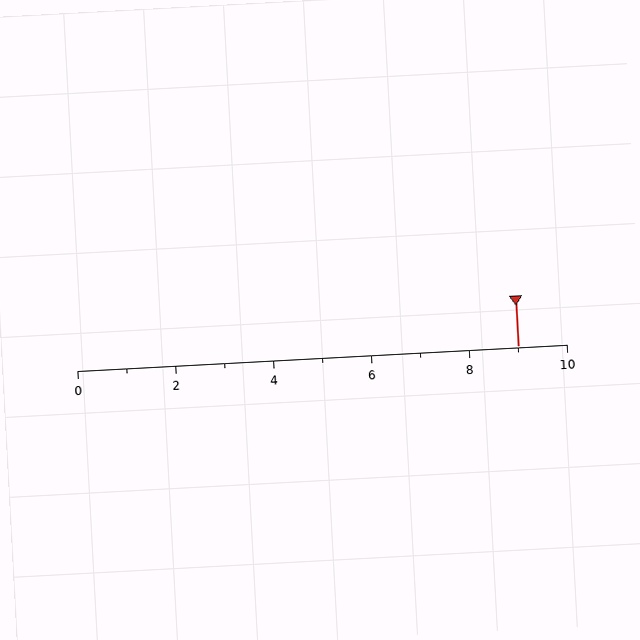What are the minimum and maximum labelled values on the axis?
The axis runs from 0 to 10.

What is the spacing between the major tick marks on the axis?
The major ticks are spaced 2 apart.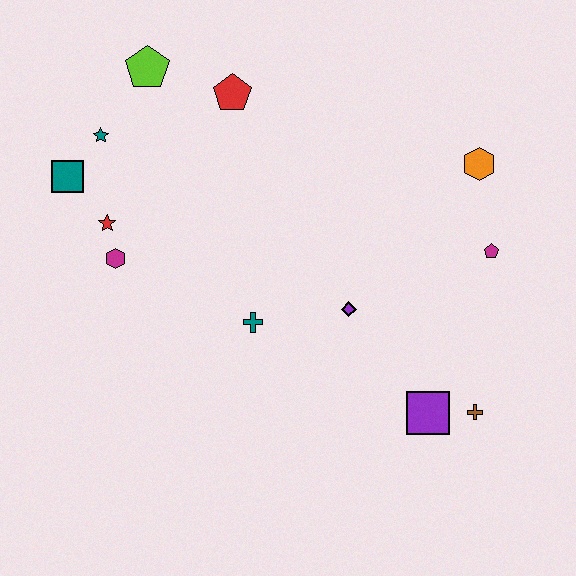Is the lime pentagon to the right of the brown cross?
No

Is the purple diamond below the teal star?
Yes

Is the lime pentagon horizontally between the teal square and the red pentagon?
Yes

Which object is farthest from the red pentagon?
The brown cross is farthest from the red pentagon.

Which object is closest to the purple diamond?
The teal cross is closest to the purple diamond.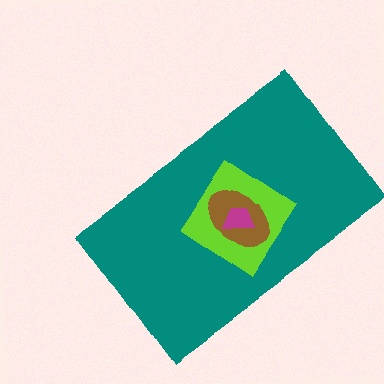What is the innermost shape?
The magenta trapezoid.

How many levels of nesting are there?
4.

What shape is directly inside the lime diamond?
The brown ellipse.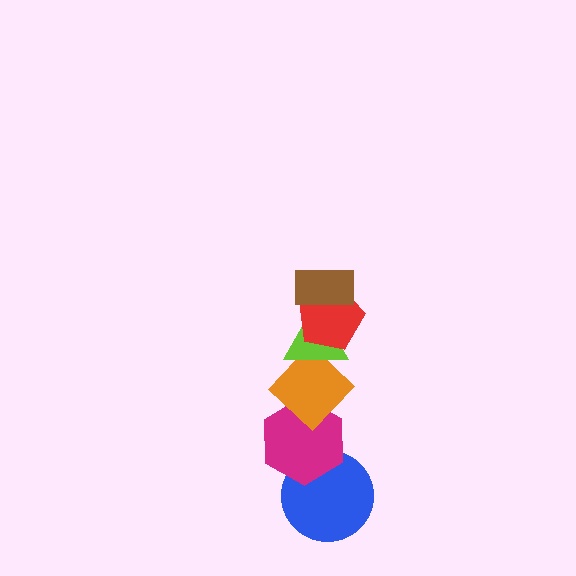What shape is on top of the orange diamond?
The lime triangle is on top of the orange diamond.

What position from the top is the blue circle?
The blue circle is 6th from the top.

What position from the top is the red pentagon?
The red pentagon is 2nd from the top.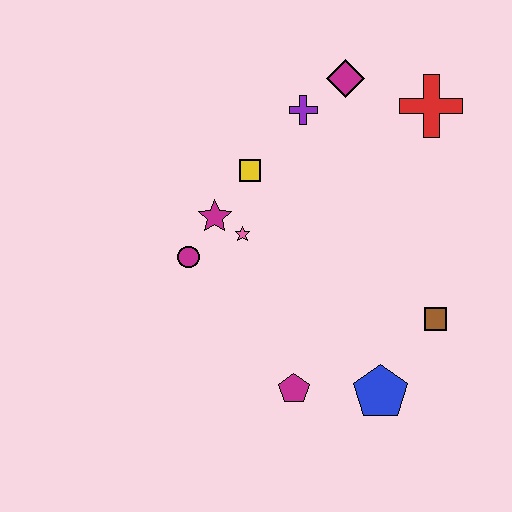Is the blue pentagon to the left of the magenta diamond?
No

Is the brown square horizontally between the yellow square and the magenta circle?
No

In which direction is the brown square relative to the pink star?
The brown square is to the right of the pink star.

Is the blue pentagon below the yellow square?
Yes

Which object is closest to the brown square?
The blue pentagon is closest to the brown square.